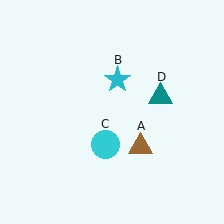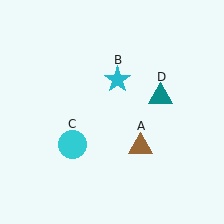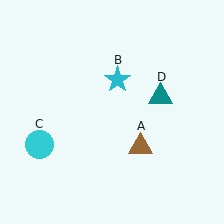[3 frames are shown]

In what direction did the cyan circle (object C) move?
The cyan circle (object C) moved left.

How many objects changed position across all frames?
1 object changed position: cyan circle (object C).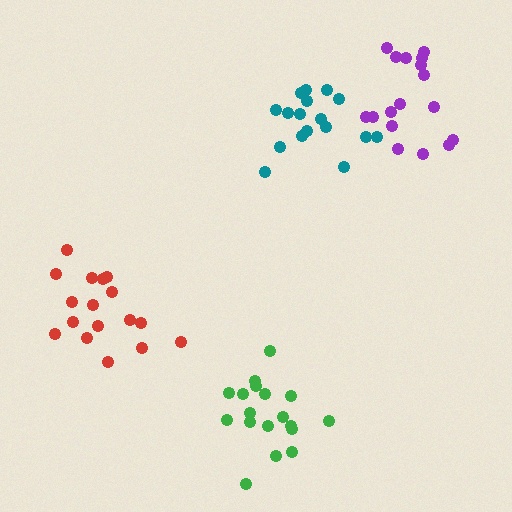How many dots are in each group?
Group 1: 17 dots, Group 2: 17 dots, Group 3: 17 dots, Group 4: 18 dots (69 total).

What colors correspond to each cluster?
The clusters are colored: purple, teal, red, green.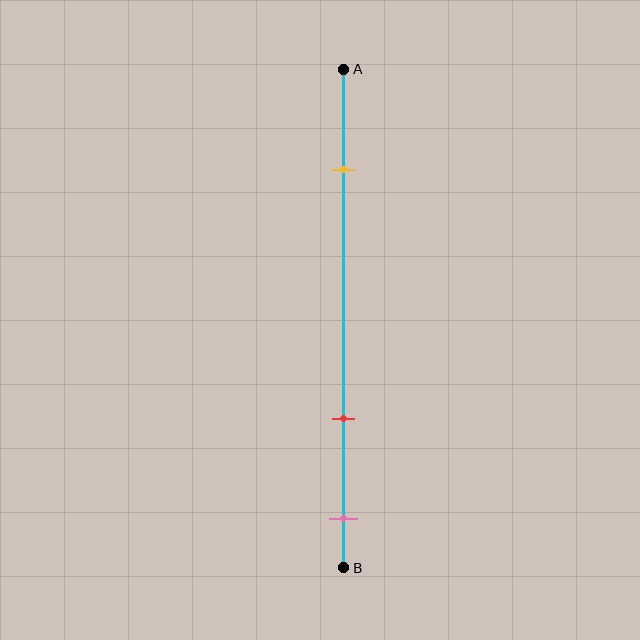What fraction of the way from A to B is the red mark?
The red mark is approximately 70% (0.7) of the way from A to B.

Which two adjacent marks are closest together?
The red and pink marks are the closest adjacent pair.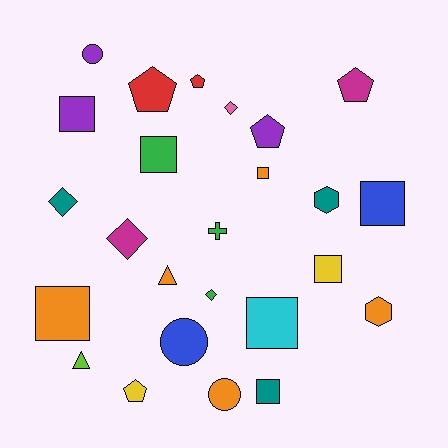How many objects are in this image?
There are 25 objects.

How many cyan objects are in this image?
There is 1 cyan object.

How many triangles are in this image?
There are 2 triangles.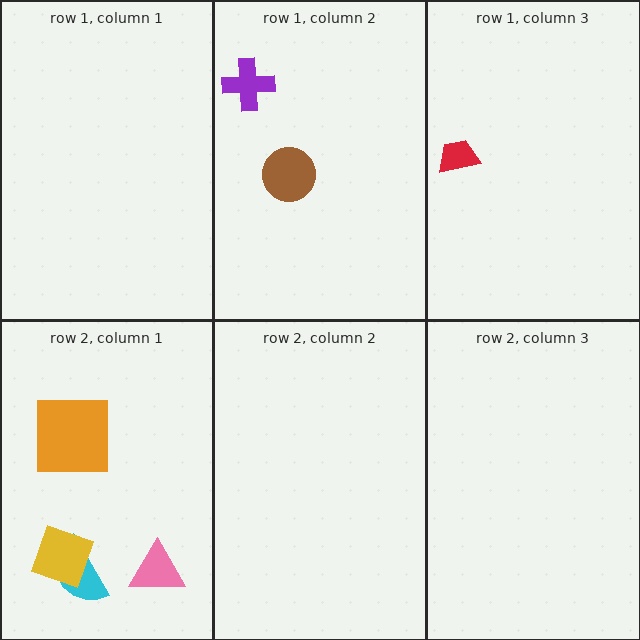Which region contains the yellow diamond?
The row 2, column 1 region.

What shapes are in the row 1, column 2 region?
The brown circle, the purple cross.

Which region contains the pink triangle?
The row 2, column 1 region.